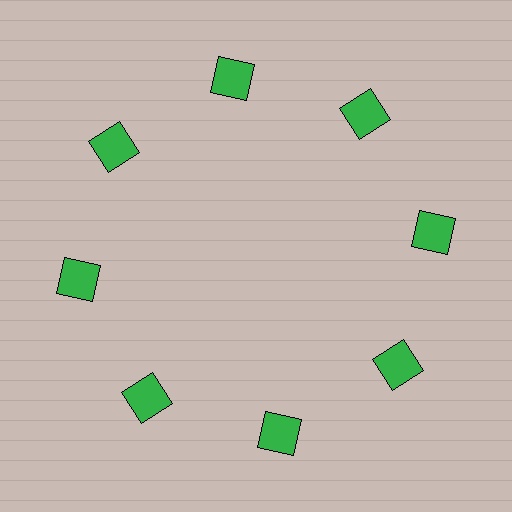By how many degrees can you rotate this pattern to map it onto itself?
The pattern maps onto itself every 45 degrees of rotation.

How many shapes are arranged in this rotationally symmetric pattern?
There are 8 shapes, arranged in 8 groups of 1.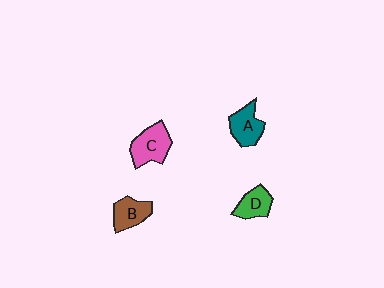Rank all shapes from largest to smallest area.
From largest to smallest: C (pink), A (teal), B (brown), D (green).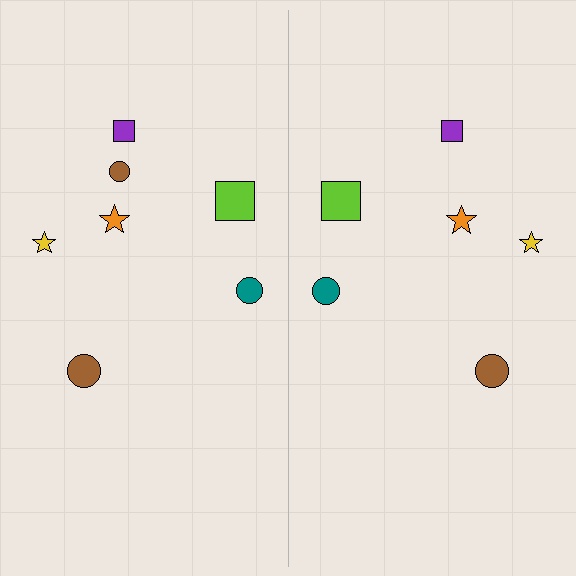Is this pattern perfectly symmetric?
No, the pattern is not perfectly symmetric. A brown circle is missing from the right side.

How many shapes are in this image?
There are 13 shapes in this image.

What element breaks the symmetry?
A brown circle is missing from the right side.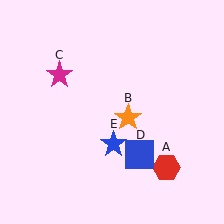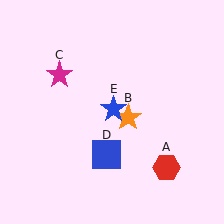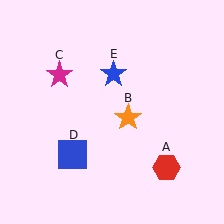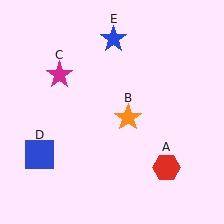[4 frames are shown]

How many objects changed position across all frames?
2 objects changed position: blue square (object D), blue star (object E).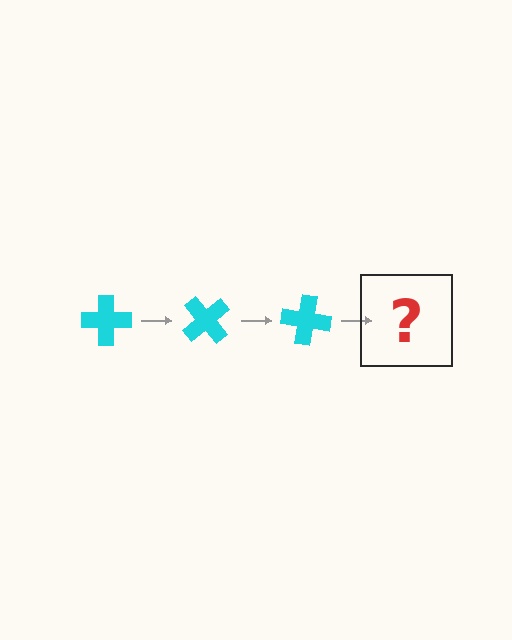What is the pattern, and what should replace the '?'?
The pattern is that the cross rotates 50 degrees each step. The '?' should be a cyan cross rotated 150 degrees.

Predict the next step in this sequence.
The next step is a cyan cross rotated 150 degrees.